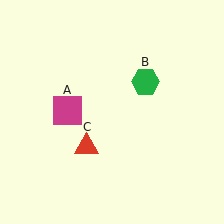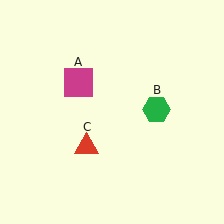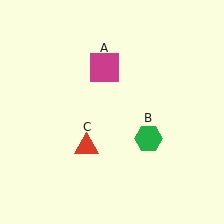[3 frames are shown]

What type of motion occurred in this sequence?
The magenta square (object A), green hexagon (object B) rotated clockwise around the center of the scene.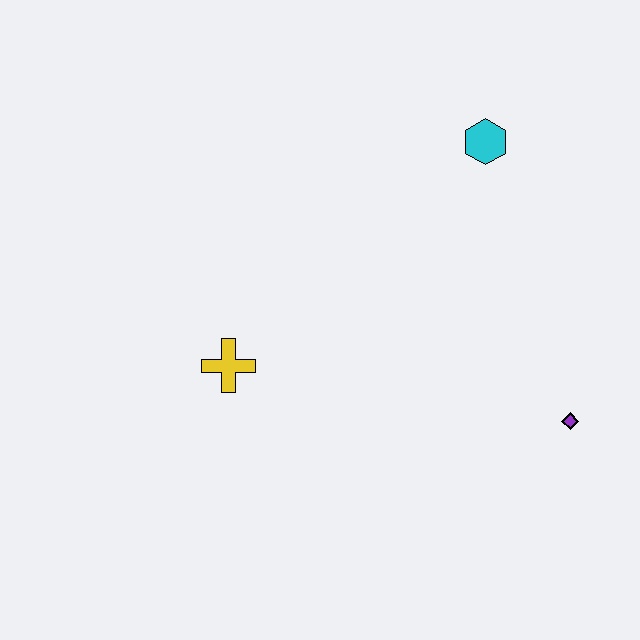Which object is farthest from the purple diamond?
The yellow cross is farthest from the purple diamond.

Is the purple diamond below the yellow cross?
Yes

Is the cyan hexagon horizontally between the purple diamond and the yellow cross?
Yes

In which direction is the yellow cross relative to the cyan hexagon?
The yellow cross is to the left of the cyan hexagon.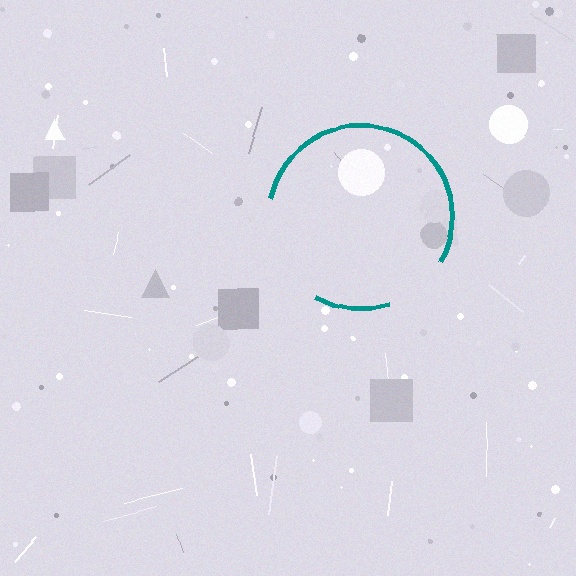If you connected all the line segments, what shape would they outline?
They would outline a circle.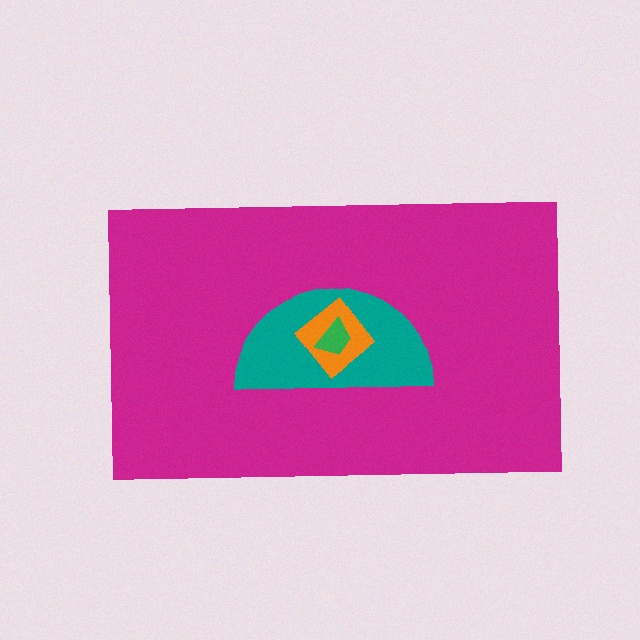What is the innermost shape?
The green trapezoid.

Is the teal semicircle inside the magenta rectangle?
Yes.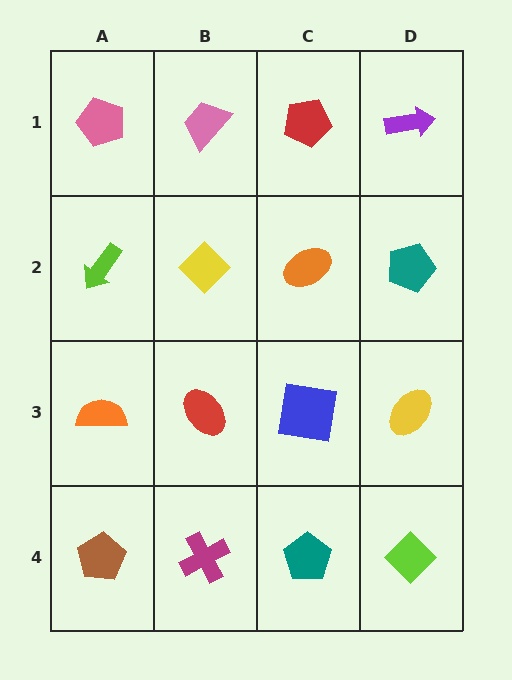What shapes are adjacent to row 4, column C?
A blue square (row 3, column C), a magenta cross (row 4, column B), a lime diamond (row 4, column D).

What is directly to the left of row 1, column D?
A red pentagon.